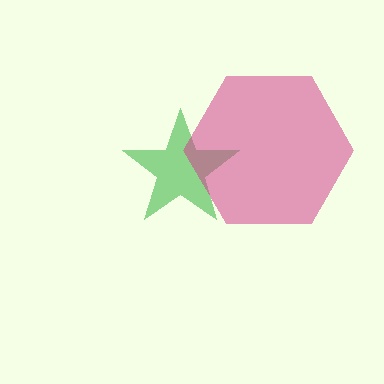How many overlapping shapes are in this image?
There are 2 overlapping shapes in the image.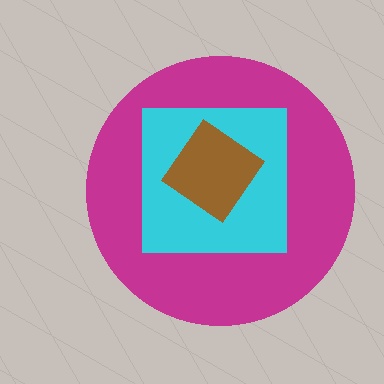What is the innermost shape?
The brown diamond.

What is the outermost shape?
The magenta circle.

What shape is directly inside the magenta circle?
The cyan square.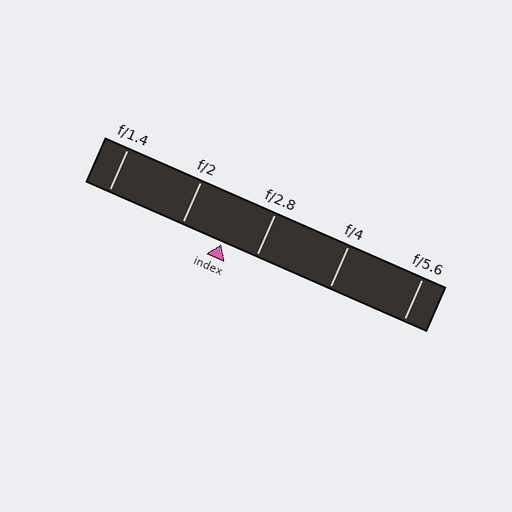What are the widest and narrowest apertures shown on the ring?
The widest aperture shown is f/1.4 and the narrowest is f/5.6.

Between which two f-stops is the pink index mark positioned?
The index mark is between f/2 and f/2.8.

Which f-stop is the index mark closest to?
The index mark is closest to f/2.8.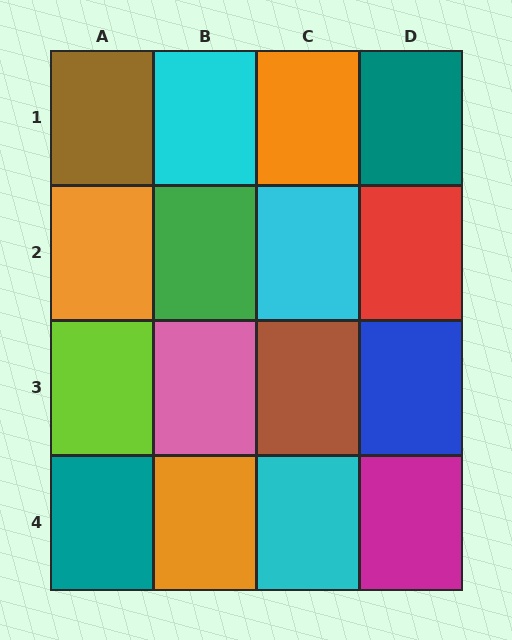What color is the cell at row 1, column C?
Orange.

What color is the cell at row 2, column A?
Orange.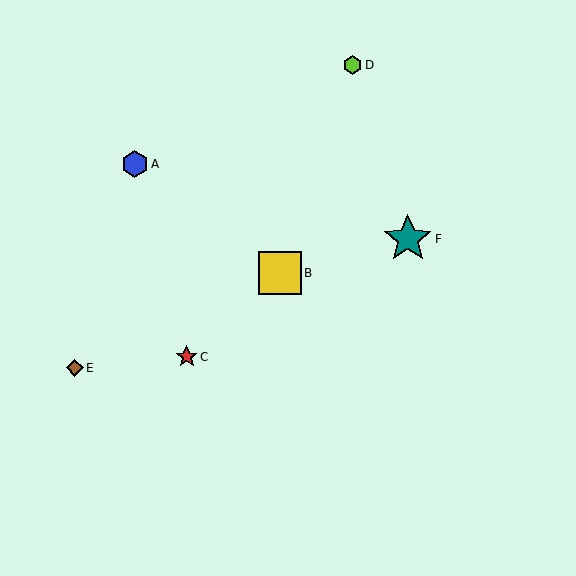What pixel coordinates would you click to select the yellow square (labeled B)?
Click at (280, 273) to select the yellow square B.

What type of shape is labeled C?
Shape C is a red star.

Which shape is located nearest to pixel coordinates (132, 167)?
The blue hexagon (labeled A) at (135, 164) is nearest to that location.